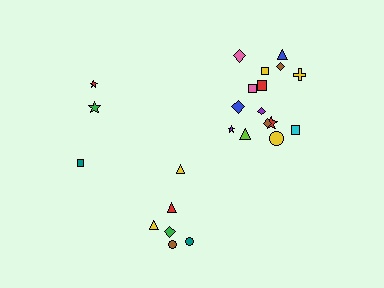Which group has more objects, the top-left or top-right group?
The top-right group.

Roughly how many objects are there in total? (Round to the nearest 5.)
Roughly 25 objects in total.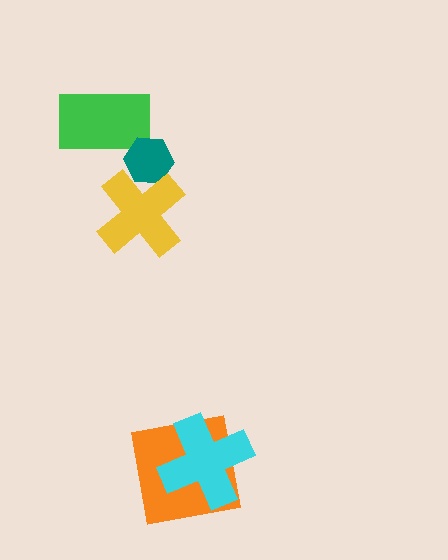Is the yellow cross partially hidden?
No, no other shape covers it.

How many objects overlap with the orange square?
1 object overlaps with the orange square.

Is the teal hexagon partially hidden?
Yes, it is partially covered by another shape.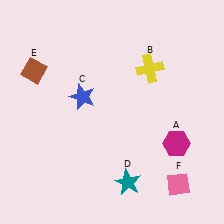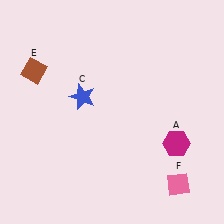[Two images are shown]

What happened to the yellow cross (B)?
The yellow cross (B) was removed in Image 2. It was in the top-right area of Image 1.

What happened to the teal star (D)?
The teal star (D) was removed in Image 2. It was in the bottom-right area of Image 1.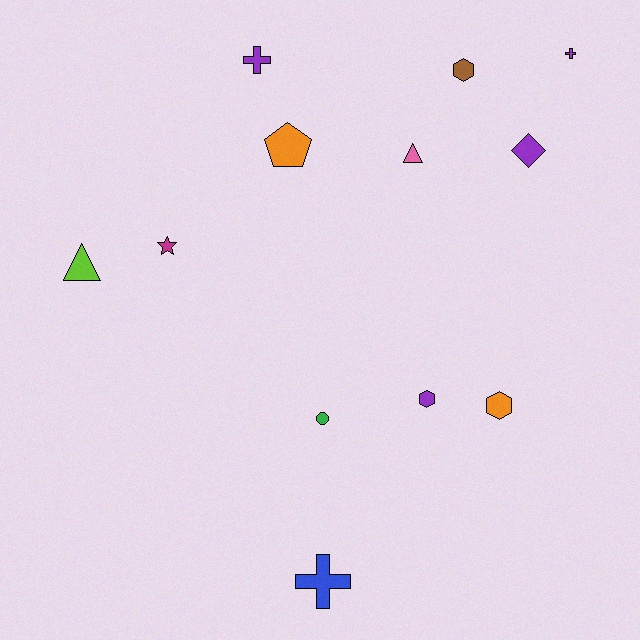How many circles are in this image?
There is 1 circle.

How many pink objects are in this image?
There is 1 pink object.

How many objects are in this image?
There are 12 objects.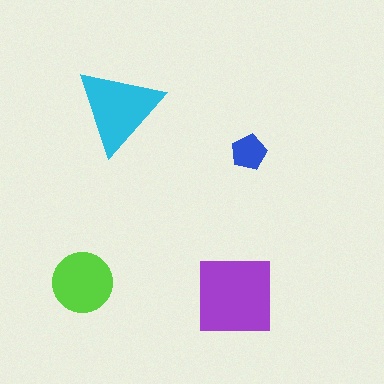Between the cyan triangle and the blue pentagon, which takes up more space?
The cyan triangle.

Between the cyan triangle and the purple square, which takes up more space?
The purple square.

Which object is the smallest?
The blue pentagon.